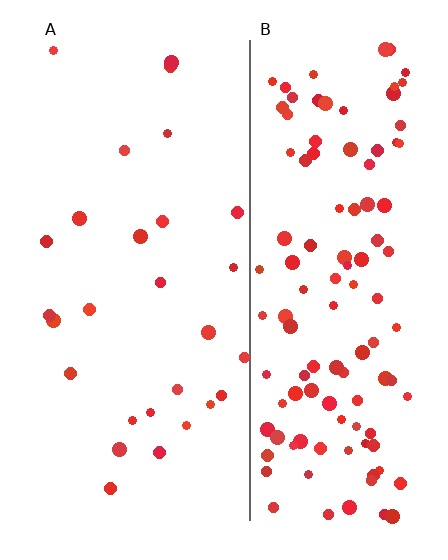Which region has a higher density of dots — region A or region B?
B (the right).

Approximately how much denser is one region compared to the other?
Approximately 4.3× — region B over region A.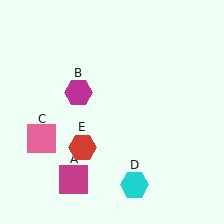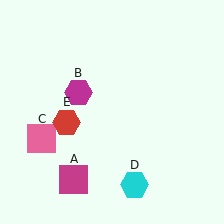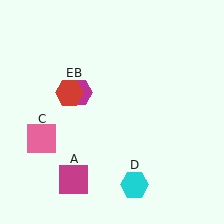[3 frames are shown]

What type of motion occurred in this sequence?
The red hexagon (object E) rotated clockwise around the center of the scene.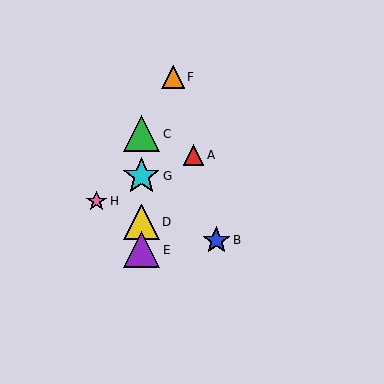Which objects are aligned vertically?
Objects C, D, E, G are aligned vertically.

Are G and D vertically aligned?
Yes, both are at x≈141.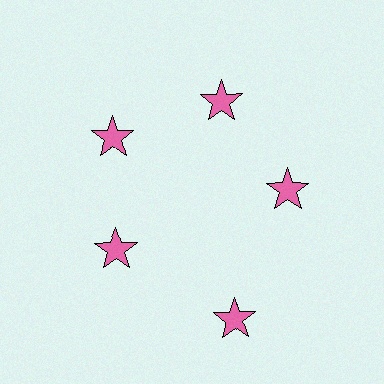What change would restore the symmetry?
The symmetry would be restored by moving it inward, back onto the ring so that all 5 stars sit at equal angles and equal distance from the center.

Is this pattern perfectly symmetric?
No. The 5 pink stars are arranged in a ring, but one element near the 5 o'clock position is pushed outward from the center, breaking the 5-fold rotational symmetry.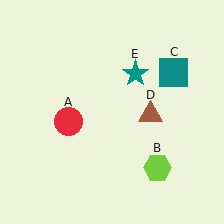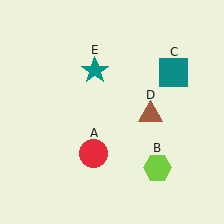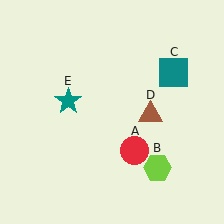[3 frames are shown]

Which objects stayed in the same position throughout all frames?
Lime hexagon (object B) and teal square (object C) and brown triangle (object D) remained stationary.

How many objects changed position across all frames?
2 objects changed position: red circle (object A), teal star (object E).